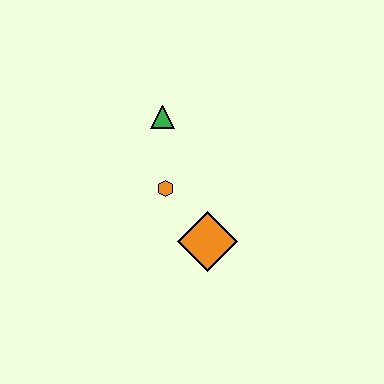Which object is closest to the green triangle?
The orange hexagon is closest to the green triangle.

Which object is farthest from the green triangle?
The orange diamond is farthest from the green triangle.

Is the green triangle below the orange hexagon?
No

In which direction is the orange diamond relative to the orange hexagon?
The orange diamond is below the orange hexagon.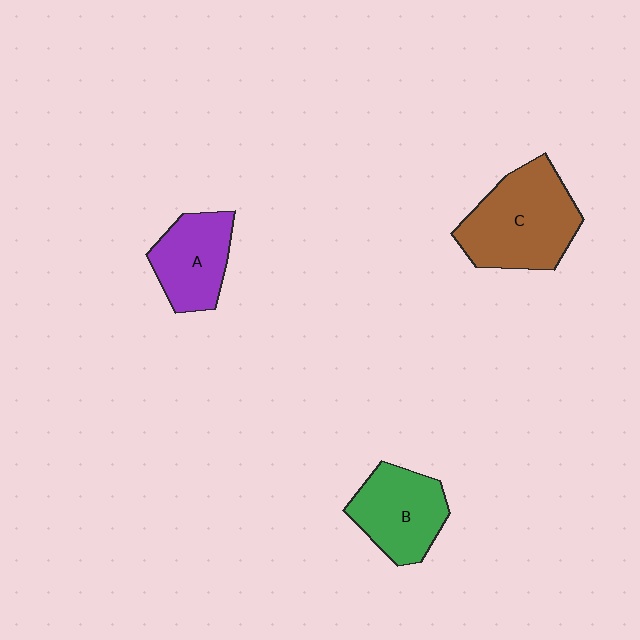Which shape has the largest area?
Shape C (brown).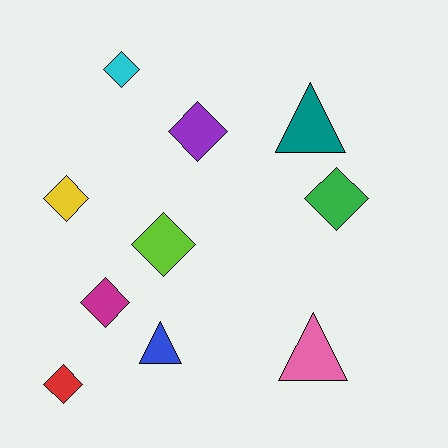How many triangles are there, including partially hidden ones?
There are 3 triangles.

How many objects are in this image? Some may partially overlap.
There are 10 objects.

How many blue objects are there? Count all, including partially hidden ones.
There is 1 blue object.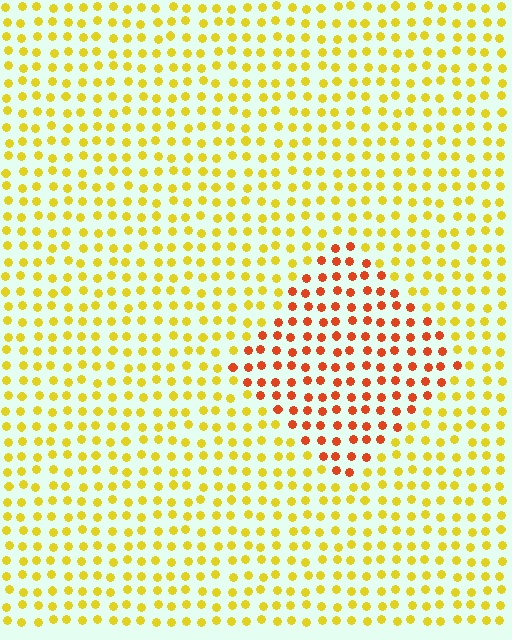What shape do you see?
I see a diamond.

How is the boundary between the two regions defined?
The boundary is defined purely by a slight shift in hue (about 44 degrees). Spacing, size, and orientation are identical on both sides.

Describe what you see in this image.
The image is filled with small yellow elements in a uniform arrangement. A diamond-shaped region is visible where the elements are tinted to a slightly different hue, forming a subtle color boundary.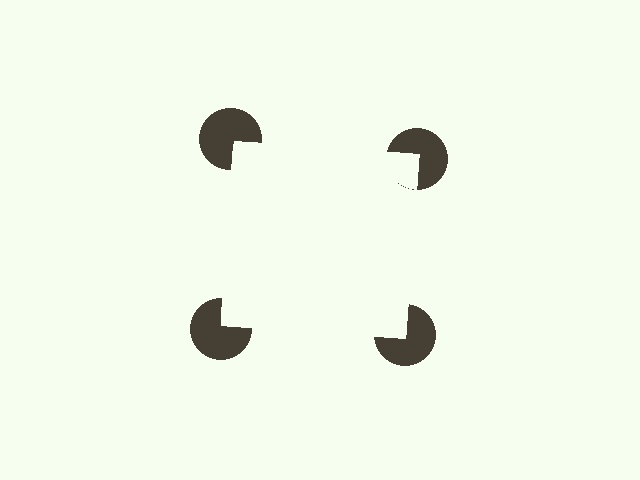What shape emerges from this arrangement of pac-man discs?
An illusory square — its edges are inferred from the aligned wedge cuts in the pac-man discs, not physically drawn.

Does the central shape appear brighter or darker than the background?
It typically appears slightly brighter than the background, even though no actual brightness change is drawn.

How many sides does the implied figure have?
4 sides.